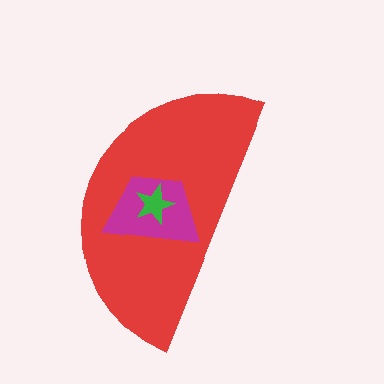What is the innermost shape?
The green star.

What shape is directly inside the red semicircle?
The magenta trapezoid.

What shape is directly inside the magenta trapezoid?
The green star.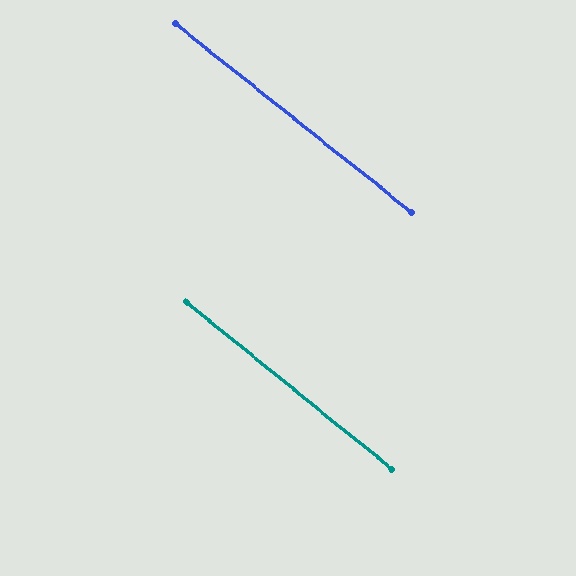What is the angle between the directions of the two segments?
Approximately 1 degree.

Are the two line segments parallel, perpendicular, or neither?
Parallel — their directions differ by only 0.6°.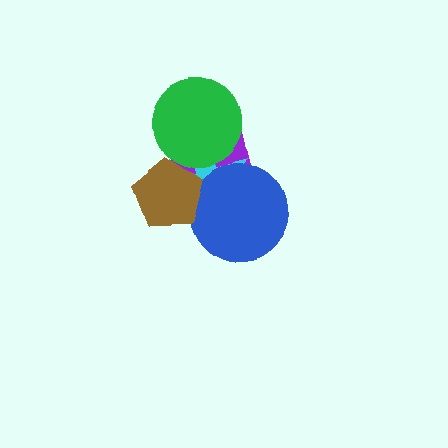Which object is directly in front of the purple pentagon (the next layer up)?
The cyan star is directly in front of the purple pentagon.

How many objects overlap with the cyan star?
4 objects overlap with the cyan star.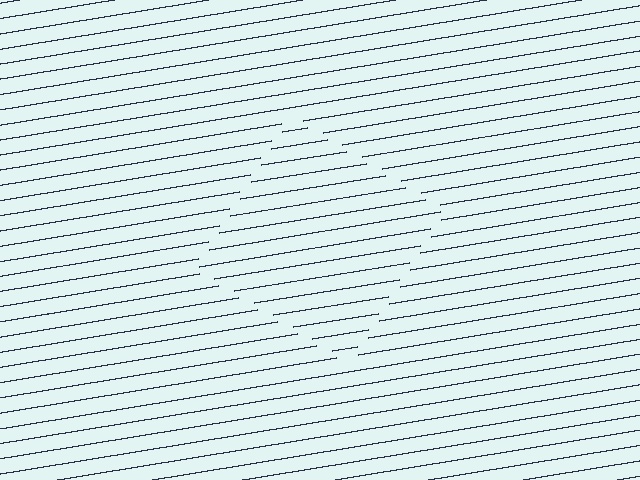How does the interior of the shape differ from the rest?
The interior of the shape contains the same grating, shifted by half a period — the contour is defined by the phase discontinuity where line-ends from the inner and outer gratings abut.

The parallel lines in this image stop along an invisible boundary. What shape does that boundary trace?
An illusory square. The interior of the shape contains the same grating, shifted by half a period — the contour is defined by the phase discontinuity where line-ends from the inner and outer gratings abut.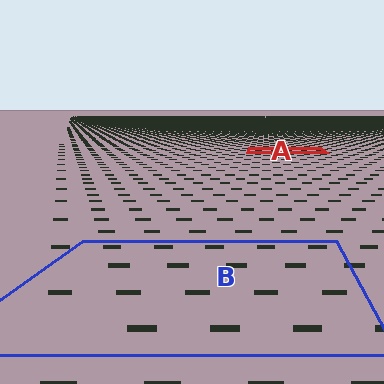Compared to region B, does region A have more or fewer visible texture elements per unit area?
Region A has more texture elements per unit area — they are packed more densely because it is farther away.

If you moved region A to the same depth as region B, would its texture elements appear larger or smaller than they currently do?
They would appear larger. At a closer depth, the same texture elements are projected at a bigger on-screen size.